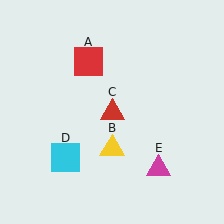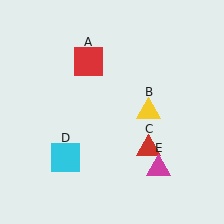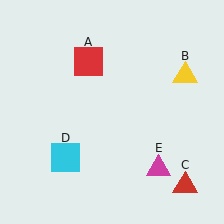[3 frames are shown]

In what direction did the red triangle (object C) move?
The red triangle (object C) moved down and to the right.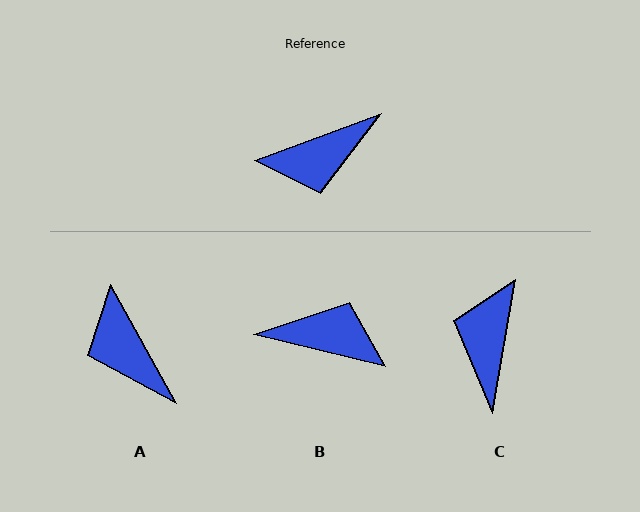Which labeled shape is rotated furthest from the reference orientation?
B, about 146 degrees away.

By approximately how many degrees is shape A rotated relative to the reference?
Approximately 81 degrees clockwise.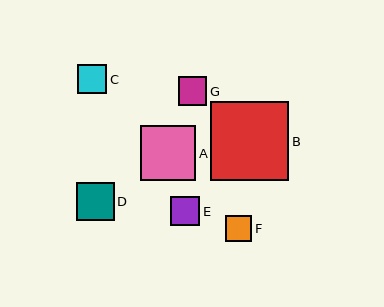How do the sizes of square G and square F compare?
Square G and square F are approximately the same size.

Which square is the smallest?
Square F is the smallest with a size of approximately 26 pixels.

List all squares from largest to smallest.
From largest to smallest: B, A, D, E, C, G, F.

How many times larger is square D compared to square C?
Square D is approximately 1.3 times the size of square C.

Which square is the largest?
Square B is the largest with a size of approximately 78 pixels.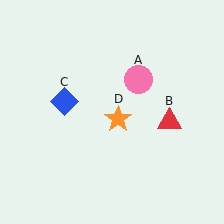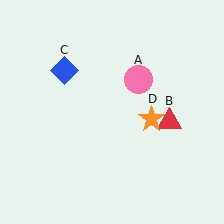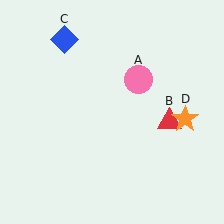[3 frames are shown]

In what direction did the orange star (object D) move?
The orange star (object D) moved right.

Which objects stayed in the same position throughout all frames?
Pink circle (object A) and red triangle (object B) remained stationary.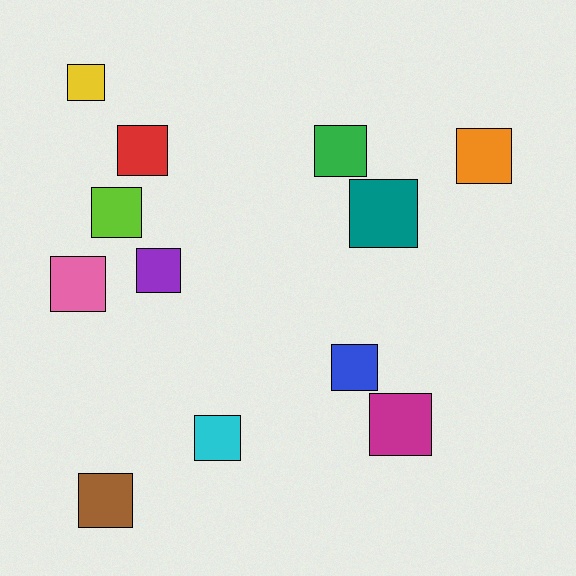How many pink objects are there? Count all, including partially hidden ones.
There is 1 pink object.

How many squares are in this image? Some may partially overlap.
There are 12 squares.